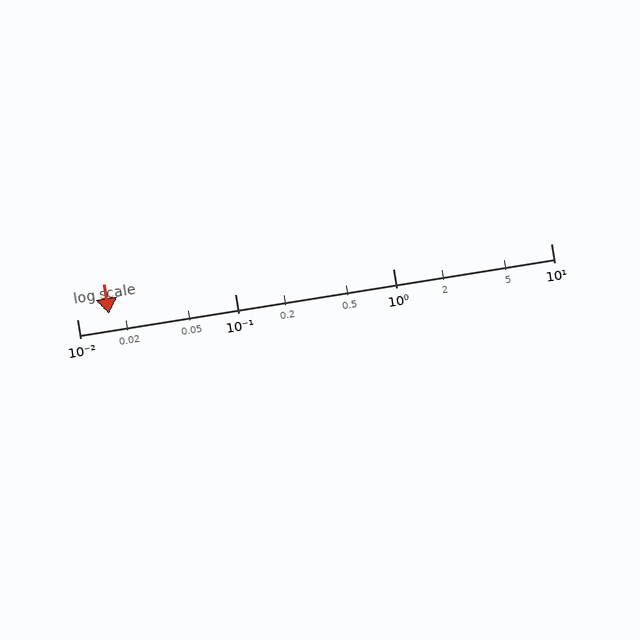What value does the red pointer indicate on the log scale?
The pointer indicates approximately 0.016.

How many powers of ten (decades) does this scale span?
The scale spans 3 decades, from 0.01 to 10.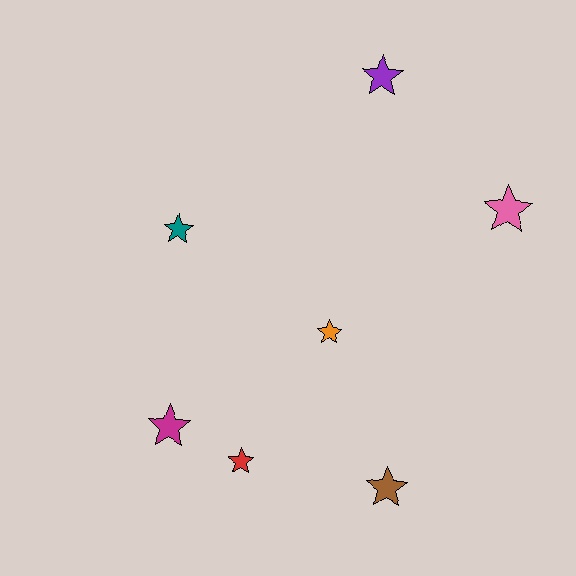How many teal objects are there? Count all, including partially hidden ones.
There is 1 teal object.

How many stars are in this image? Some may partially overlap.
There are 7 stars.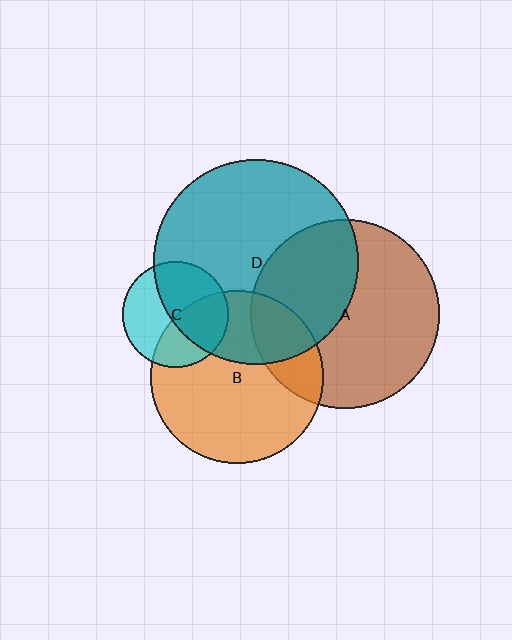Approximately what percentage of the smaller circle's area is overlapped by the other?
Approximately 40%.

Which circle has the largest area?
Circle D (teal).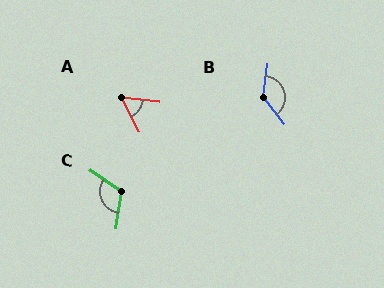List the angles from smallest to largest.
A (55°), C (117°), B (134°).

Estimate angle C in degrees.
Approximately 117 degrees.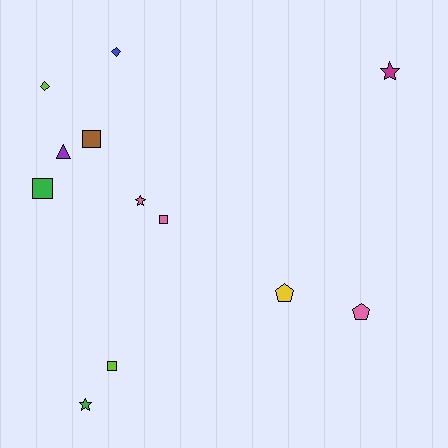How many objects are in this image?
There are 12 objects.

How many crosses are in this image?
There are no crosses.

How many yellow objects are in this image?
There is 1 yellow object.